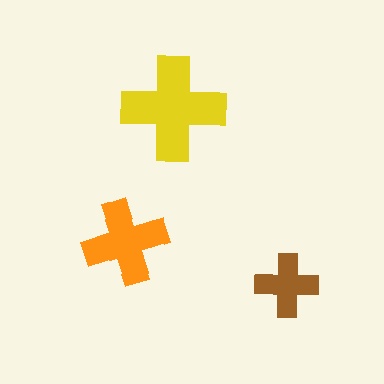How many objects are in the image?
There are 3 objects in the image.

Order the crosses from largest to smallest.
the yellow one, the orange one, the brown one.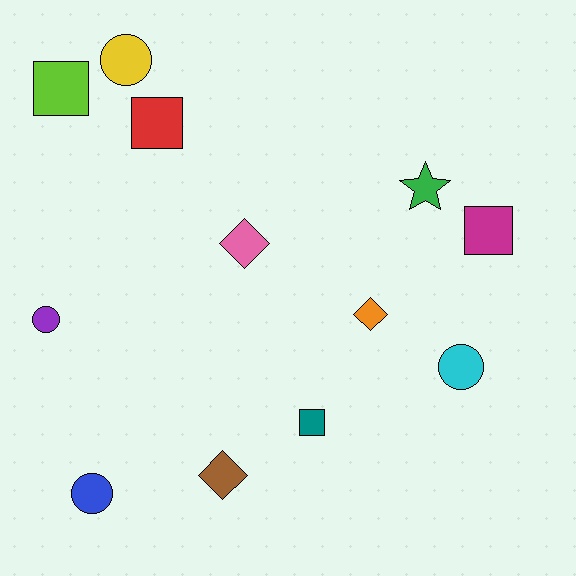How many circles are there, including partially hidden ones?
There are 4 circles.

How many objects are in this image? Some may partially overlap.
There are 12 objects.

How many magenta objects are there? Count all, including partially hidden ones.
There is 1 magenta object.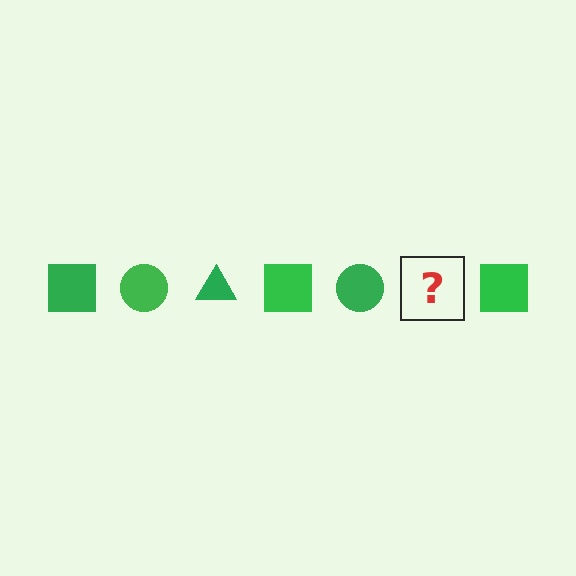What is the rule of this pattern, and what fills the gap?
The rule is that the pattern cycles through square, circle, triangle shapes in green. The gap should be filled with a green triangle.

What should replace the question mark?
The question mark should be replaced with a green triangle.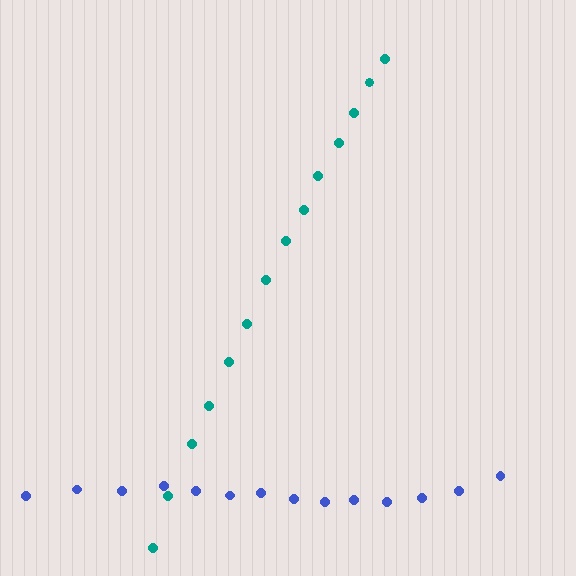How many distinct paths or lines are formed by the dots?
There are 2 distinct paths.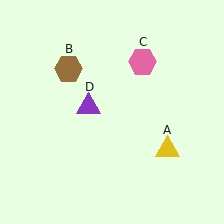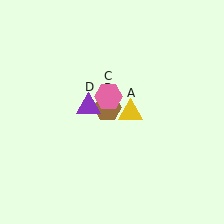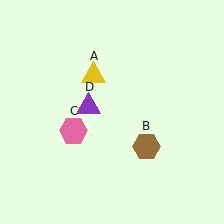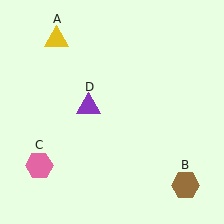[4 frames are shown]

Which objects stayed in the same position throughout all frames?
Purple triangle (object D) remained stationary.